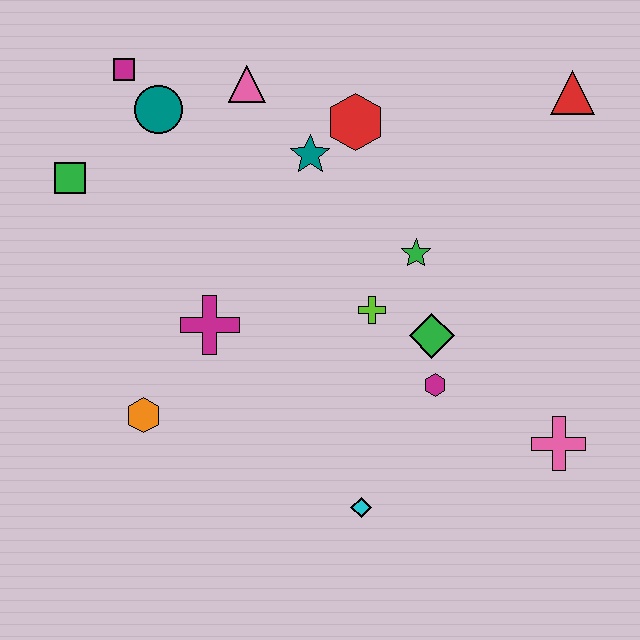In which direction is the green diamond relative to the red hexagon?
The green diamond is below the red hexagon.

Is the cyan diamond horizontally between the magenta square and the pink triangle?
No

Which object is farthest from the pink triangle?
The pink cross is farthest from the pink triangle.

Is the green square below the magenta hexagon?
No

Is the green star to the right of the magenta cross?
Yes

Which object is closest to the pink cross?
The magenta hexagon is closest to the pink cross.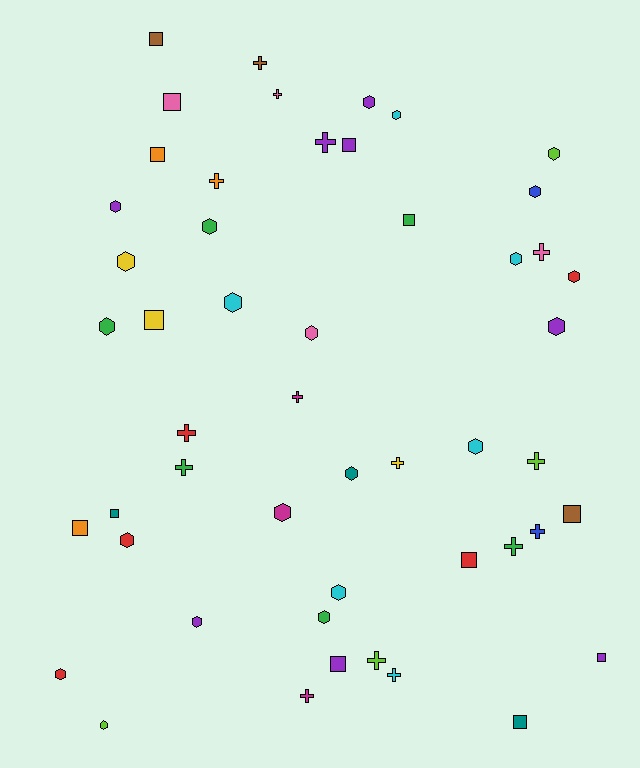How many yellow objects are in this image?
There are 3 yellow objects.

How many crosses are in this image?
There are 15 crosses.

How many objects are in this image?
There are 50 objects.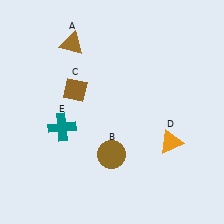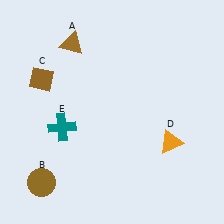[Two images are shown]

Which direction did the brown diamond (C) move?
The brown diamond (C) moved left.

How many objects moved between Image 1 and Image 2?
2 objects moved between the two images.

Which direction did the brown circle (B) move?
The brown circle (B) moved left.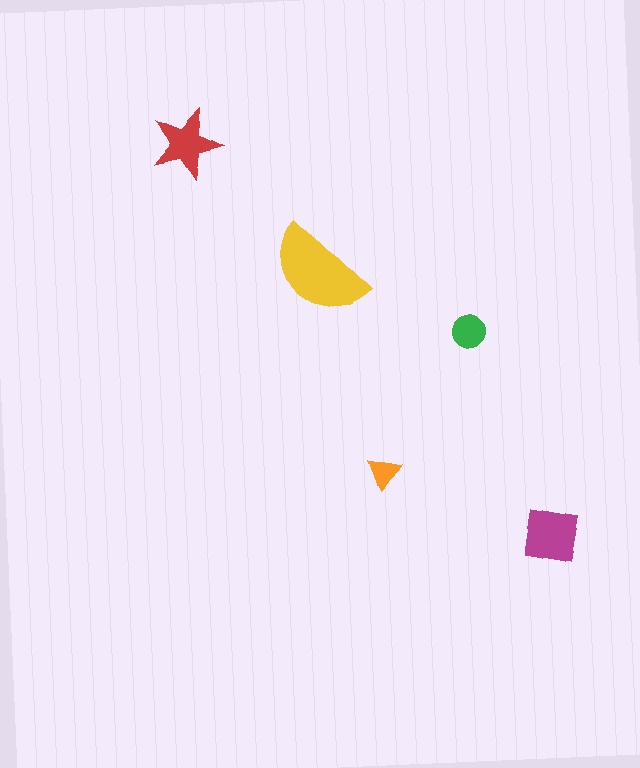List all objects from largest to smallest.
The yellow semicircle, the magenta square, the red star, the green circle, the orange triangle.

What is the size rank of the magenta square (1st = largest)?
2nd.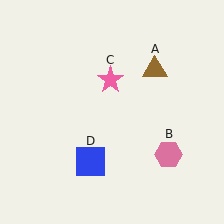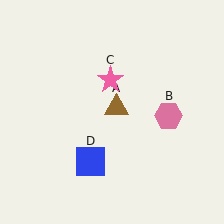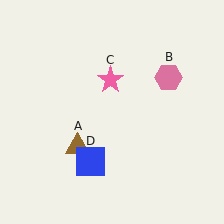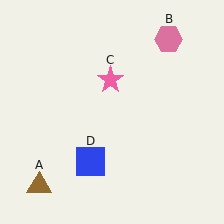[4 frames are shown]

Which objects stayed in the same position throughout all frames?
Pink star (object C) and blue square (object D) remained stationary.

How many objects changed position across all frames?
2 objects changed position: brown triangle (object A), pink hexagon (object B).